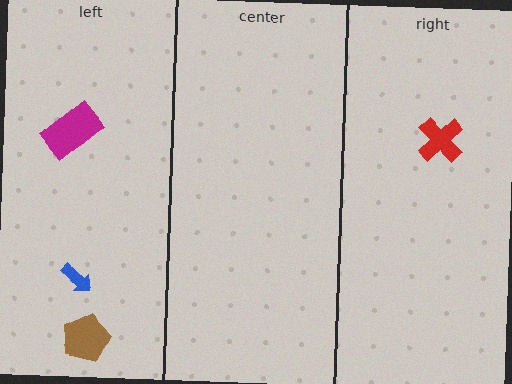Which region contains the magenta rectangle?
The left region.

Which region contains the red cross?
The right region.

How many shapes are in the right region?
1.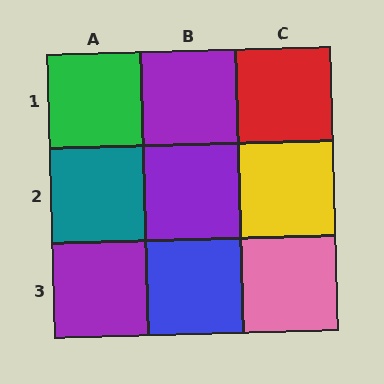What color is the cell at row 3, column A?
Purple.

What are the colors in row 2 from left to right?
Teal, purple, yellow.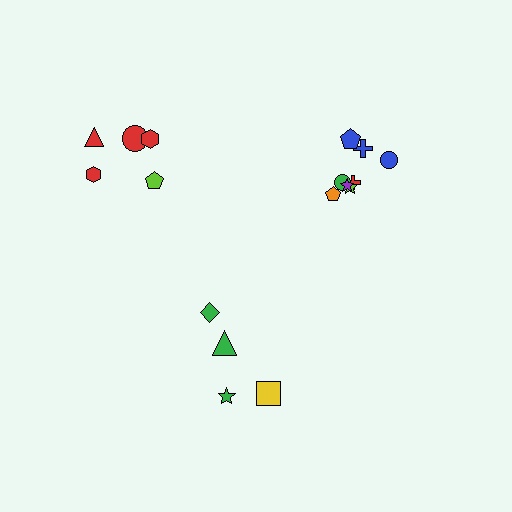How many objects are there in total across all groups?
There are 17 objects.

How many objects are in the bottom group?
There are 4 objects.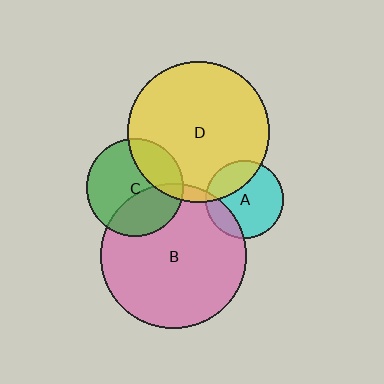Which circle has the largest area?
Circle B (pink).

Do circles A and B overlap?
Yes.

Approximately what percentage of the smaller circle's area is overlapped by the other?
Approximately 20%.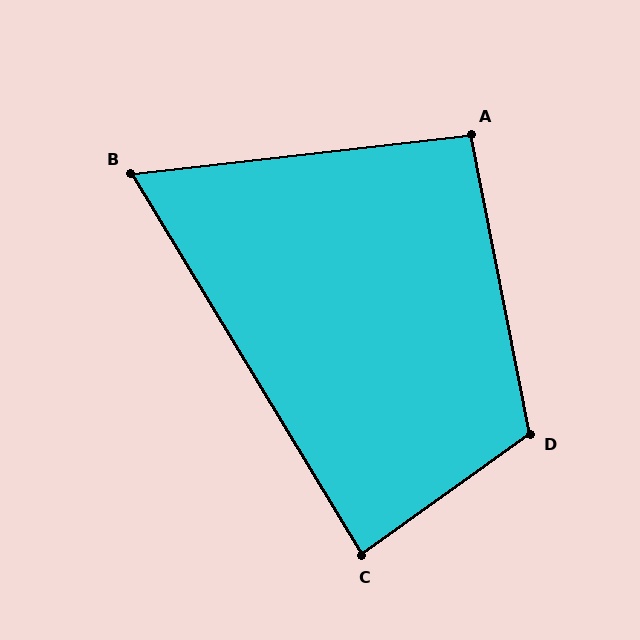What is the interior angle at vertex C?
Approximately 85 degrees (approximately right).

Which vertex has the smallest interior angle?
B, at approximately 65 degrees.